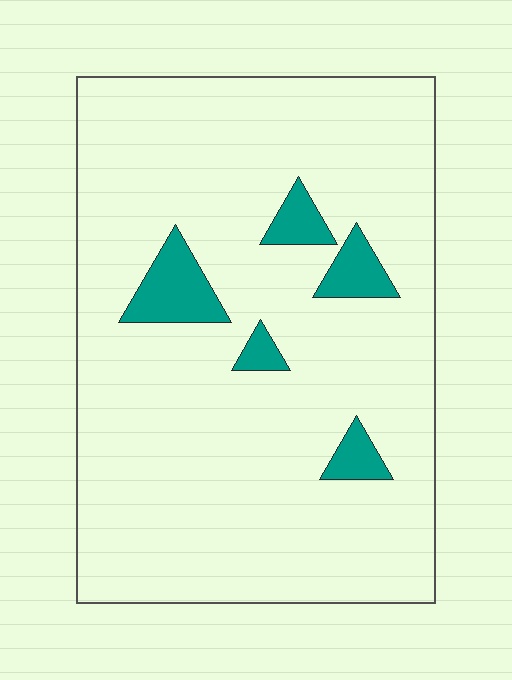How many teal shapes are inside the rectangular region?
5.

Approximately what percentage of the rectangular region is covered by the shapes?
Approximately 10%.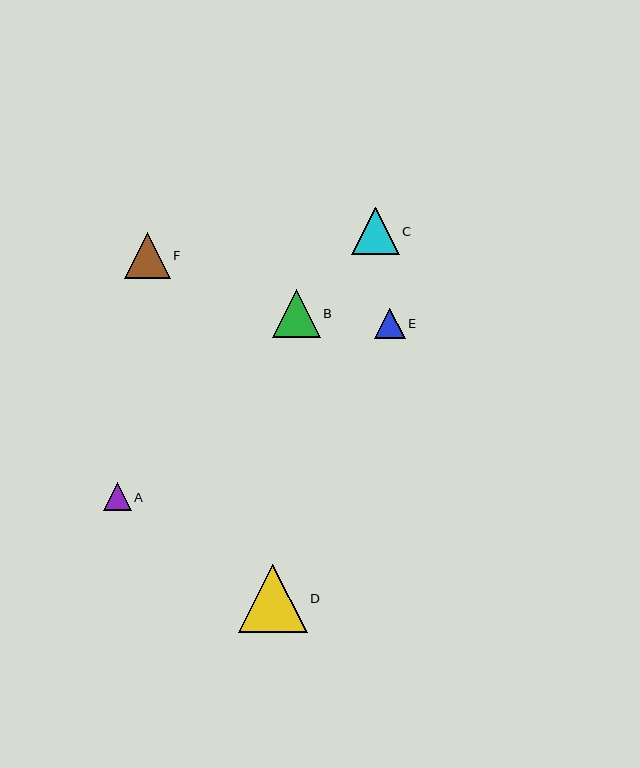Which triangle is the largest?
Triangle D is the largest with a size of approximately 69 pixels.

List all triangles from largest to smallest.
From largest to smallest: D, B, C, F, E, A.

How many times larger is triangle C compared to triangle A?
Triangle C is approximately 1.7 times the size of triangle A.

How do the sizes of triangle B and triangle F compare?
Triangle B and triangle F are approximately the same size.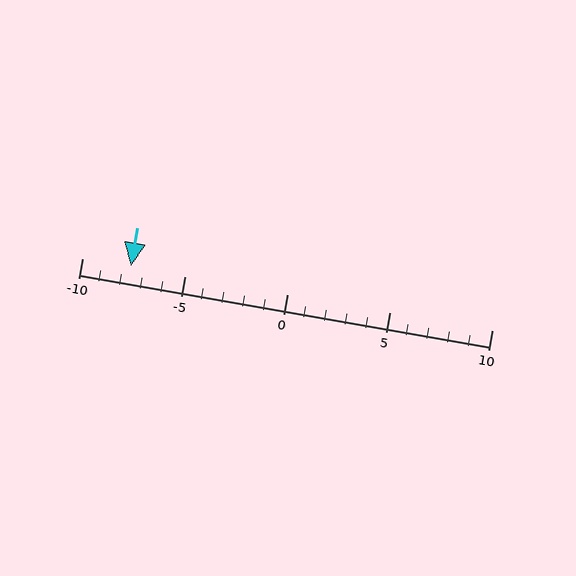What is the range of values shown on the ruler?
The ruler shows values from -10 to 10.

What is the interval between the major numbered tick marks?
The major tick marks are spaced 5 units apart.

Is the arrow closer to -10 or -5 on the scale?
The arrow is closer to -10.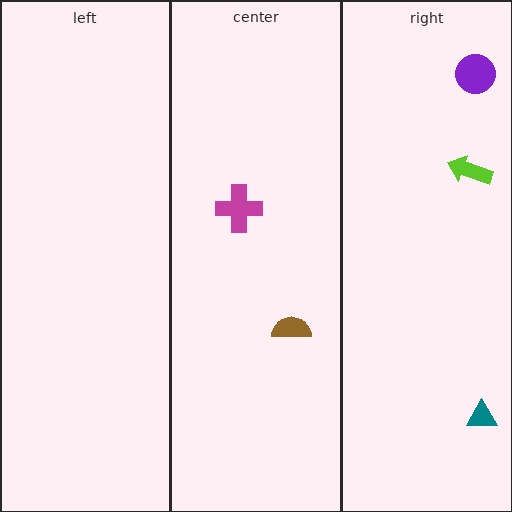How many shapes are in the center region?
2.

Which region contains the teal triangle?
The right region.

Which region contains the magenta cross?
The center region.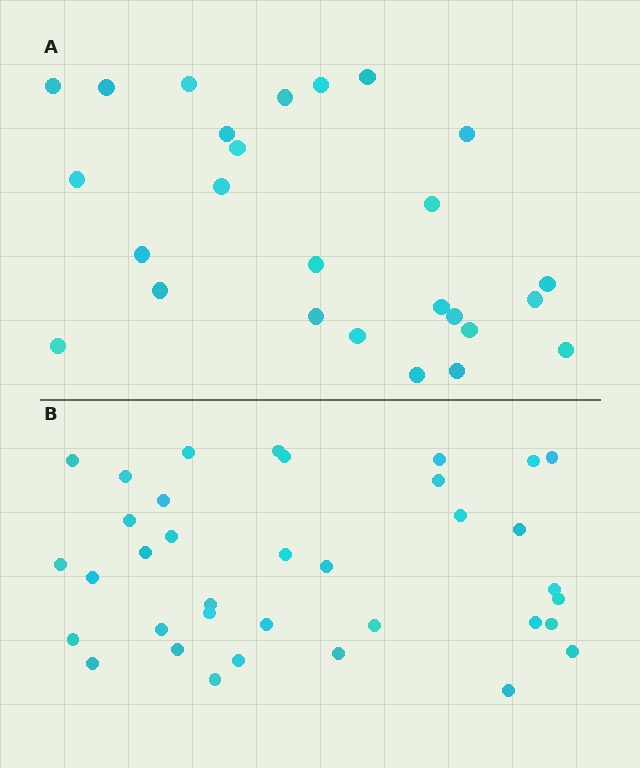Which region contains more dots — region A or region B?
Region B (the bottom region) has more dots.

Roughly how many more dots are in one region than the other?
Region B has roughly 10 or so more dots than region A.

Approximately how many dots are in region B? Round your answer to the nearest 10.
About 40 dots. (The exact count is 36, which rounds to 40.)